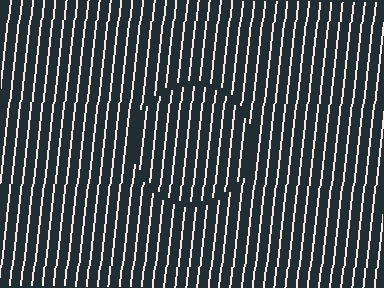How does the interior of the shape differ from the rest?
The interior of the shape contains the same grating, shifted by half a period — the contour is defined by the phase discontinuity where line-ends from the inner and outer gratings abut.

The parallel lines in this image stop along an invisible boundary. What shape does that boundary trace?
An illusory circle. The interior of the shape contains the same grating, shifted by half a period — the contour is defined by the phase discontinuity where line-ends from the inner and outer gratings abut.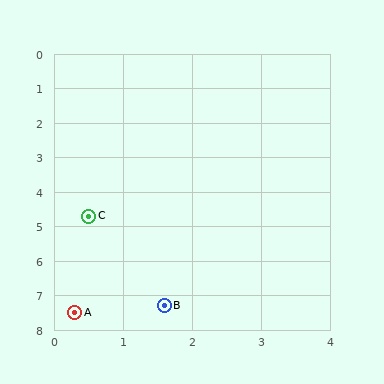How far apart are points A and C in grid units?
Points A and C are about 2.8 grid units apart.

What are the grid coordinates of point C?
Point C is at approximately (0.5, 4.7).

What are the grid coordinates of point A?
Point A is at approximately (0.3, 7.5).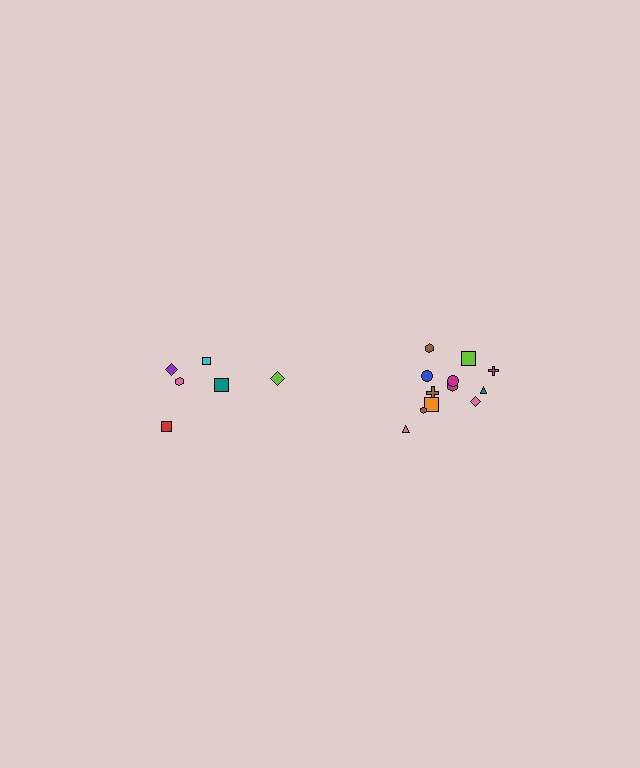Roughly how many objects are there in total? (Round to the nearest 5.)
Roughly 20 objects in total.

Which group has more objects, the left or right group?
The right group.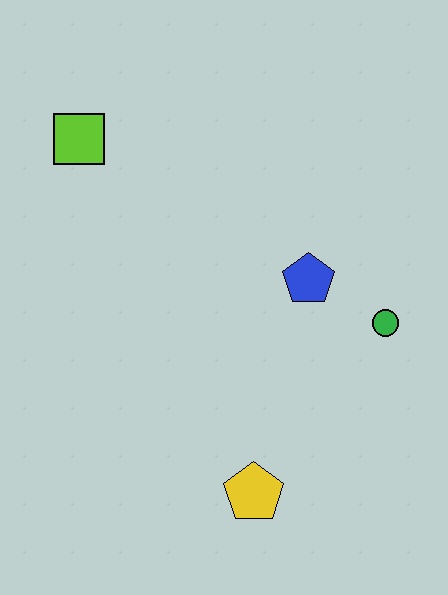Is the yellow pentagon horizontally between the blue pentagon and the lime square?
Yes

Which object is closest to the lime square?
The blue pentagon is closest to the lime square.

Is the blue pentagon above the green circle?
Yes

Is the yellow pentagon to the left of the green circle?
Yes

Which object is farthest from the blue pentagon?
The lime square is farthest from the blue pentagon.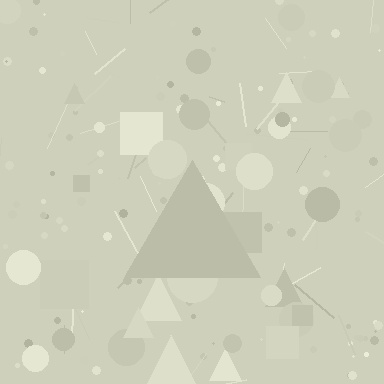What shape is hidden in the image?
A triangle is hidden in the image.